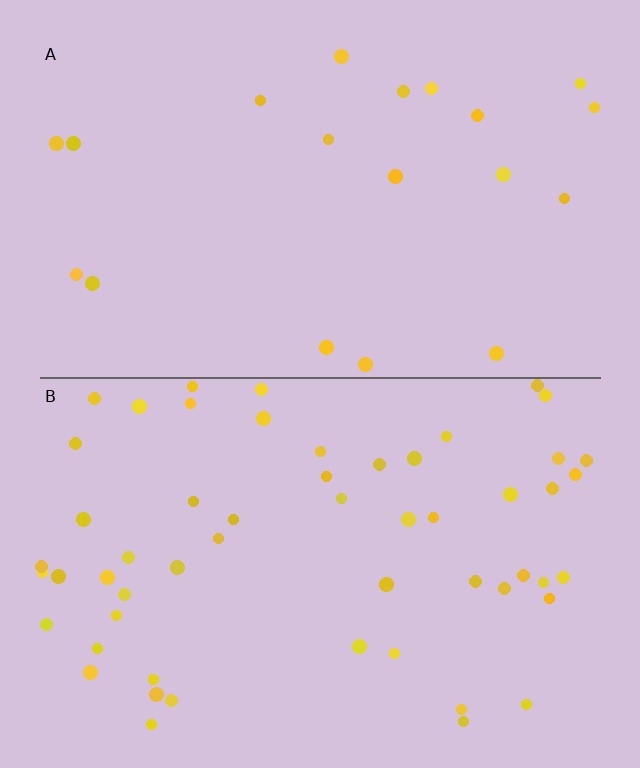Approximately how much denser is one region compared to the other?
Approximately 2.8× — region B over region A.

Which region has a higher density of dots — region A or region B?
B (the bottom).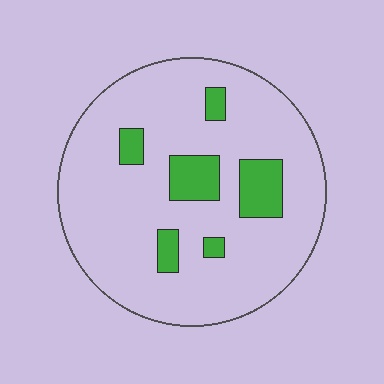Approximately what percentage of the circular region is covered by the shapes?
Approximately 15%.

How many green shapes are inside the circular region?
6.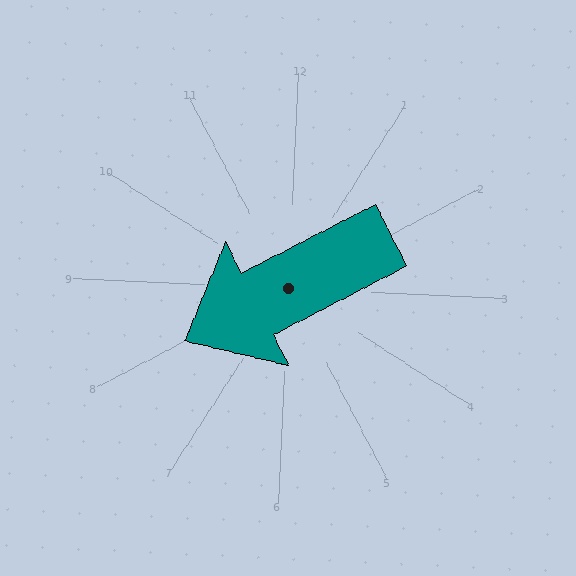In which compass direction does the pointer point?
Southwest.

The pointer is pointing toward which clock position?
Roughly 8 o'clock.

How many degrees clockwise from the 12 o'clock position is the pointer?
Approximately 240 degrees.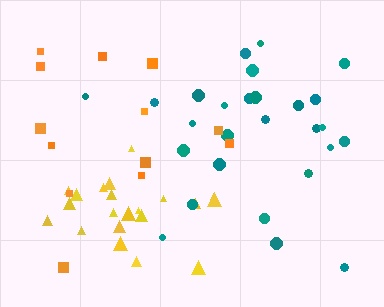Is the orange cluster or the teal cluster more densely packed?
Teal.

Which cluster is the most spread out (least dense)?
Orange.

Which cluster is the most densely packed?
Yellow.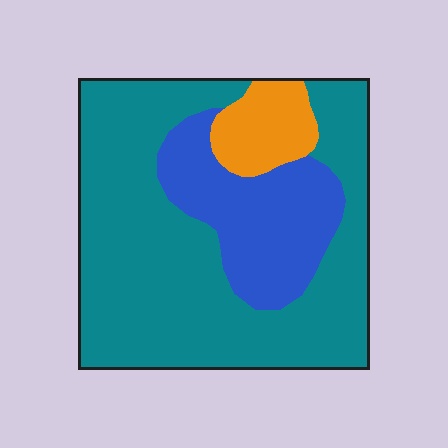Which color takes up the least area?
Orange, at roughly 10%.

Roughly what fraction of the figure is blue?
Blue takes up about one quarter (1/4) of the figure.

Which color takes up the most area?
Teal, at roughly 65%.